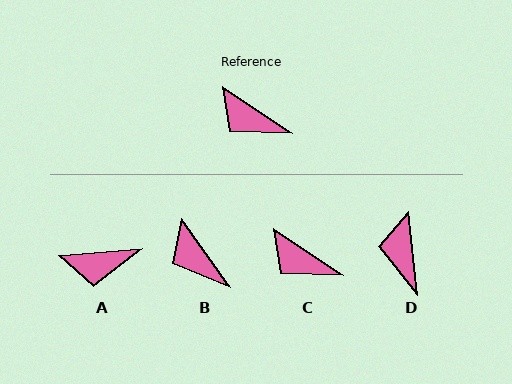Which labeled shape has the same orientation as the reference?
C.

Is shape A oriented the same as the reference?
No, it is off by about 39 degrees.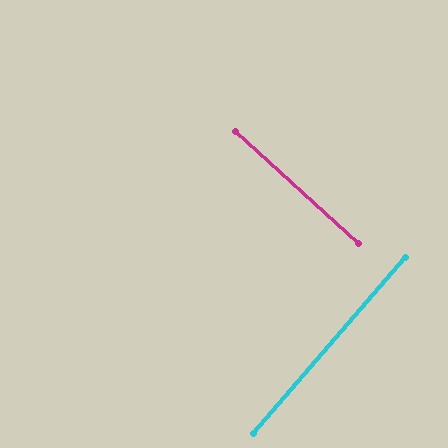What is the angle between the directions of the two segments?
Approximately 88 degrees.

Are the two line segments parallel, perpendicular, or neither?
Perpendicular — they meet at approximately 88°.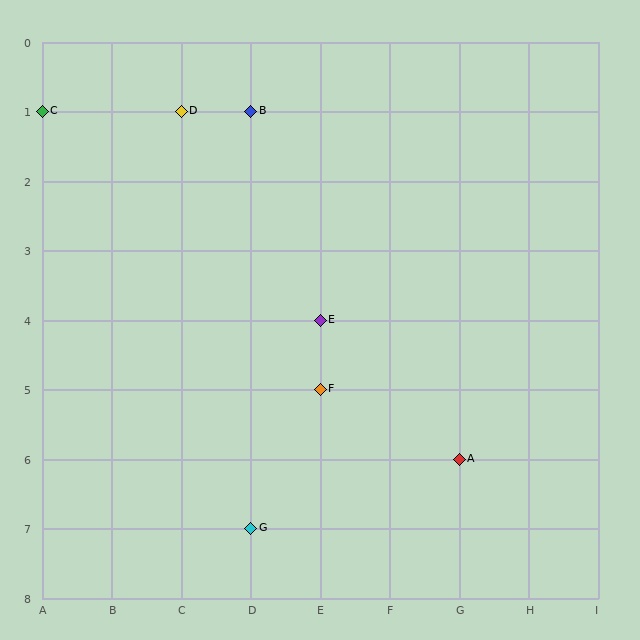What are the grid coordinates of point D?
Point D is at grid coordinates (C, 1).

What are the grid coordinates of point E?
Point E is at grid coordinates (E, 4).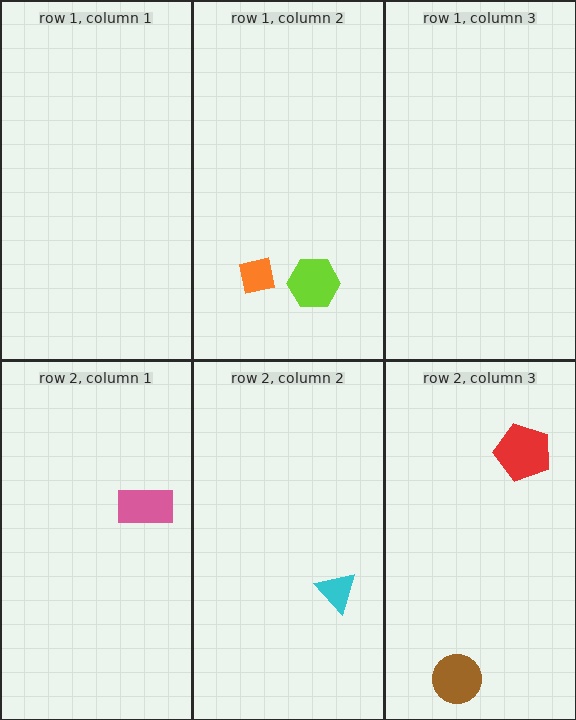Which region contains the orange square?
The row 1, column 2 region.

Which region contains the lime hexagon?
The row 1, column 2 region.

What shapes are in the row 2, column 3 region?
The red pentagon, the brown circle.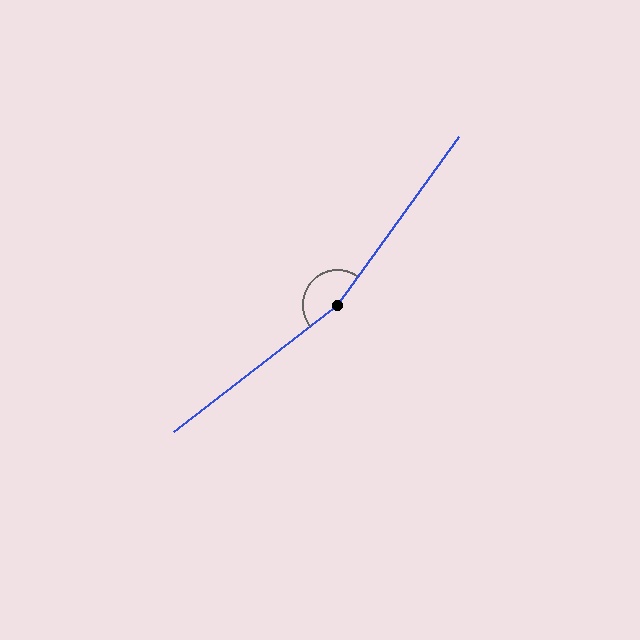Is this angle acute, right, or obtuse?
It is obtuse.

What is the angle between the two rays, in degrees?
Approximately 164 degrees.